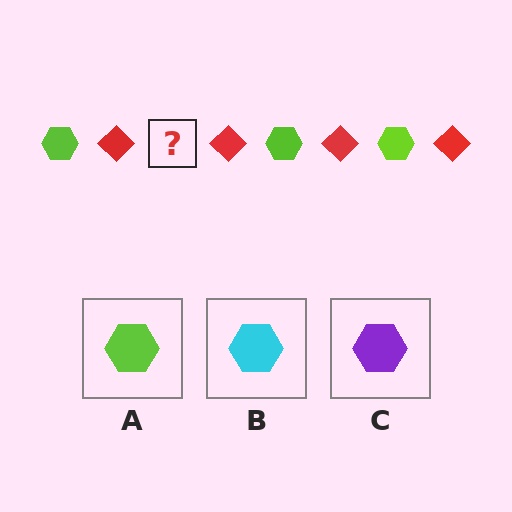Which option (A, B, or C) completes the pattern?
A.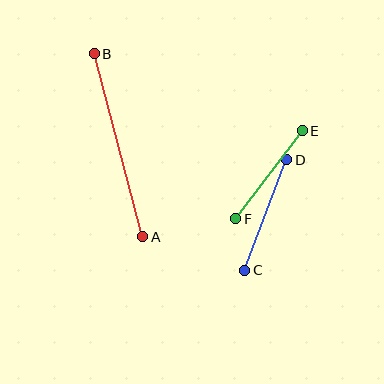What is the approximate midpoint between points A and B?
The midpoint is at approximately (118, 145) pixels.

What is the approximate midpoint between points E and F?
The midpoint is at approximately (269, 175) pixels.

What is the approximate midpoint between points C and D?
The midpoint is at approximately (266, 215) pixels.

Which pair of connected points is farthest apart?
Points A and B are farthest apart.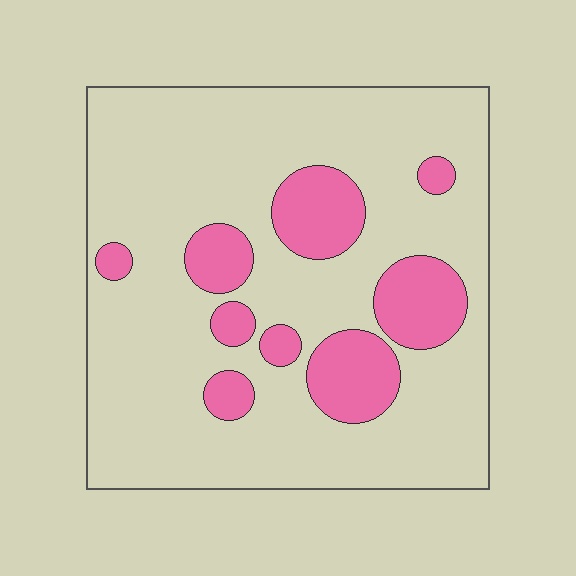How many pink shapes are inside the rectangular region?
9.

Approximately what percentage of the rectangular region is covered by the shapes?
Approximately 20%.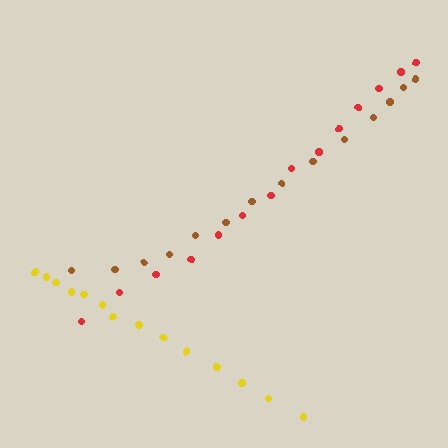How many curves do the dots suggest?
There are 3 distinct paths.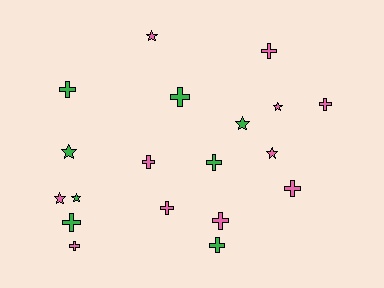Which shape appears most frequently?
Cross, with 12 objects.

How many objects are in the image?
There are 19 objects.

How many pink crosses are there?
There are 7 pink crosses.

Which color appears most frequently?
Pink, with 11 objects.